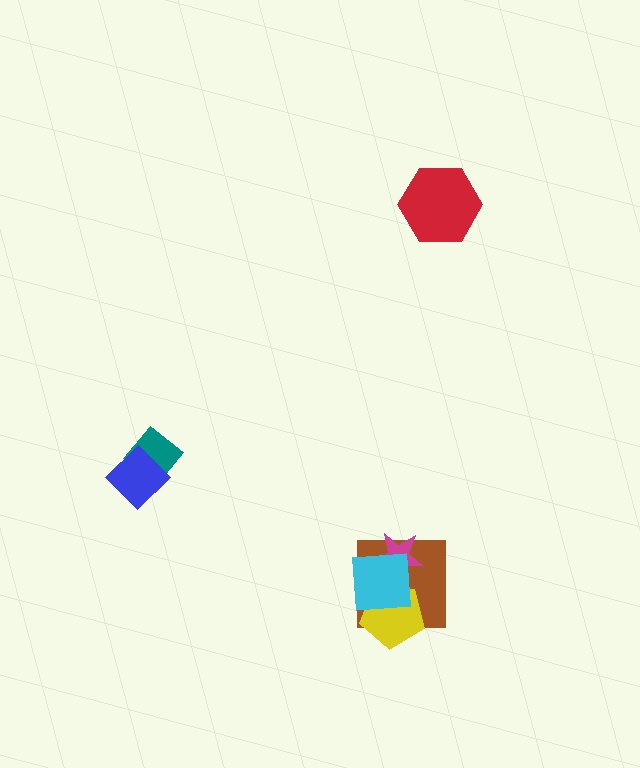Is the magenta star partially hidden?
Yes, it is partially covered by another shape.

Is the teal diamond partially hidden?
Yes, it is partially covered by another shape.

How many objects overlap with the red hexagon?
0 objects overlap with the red hexagon.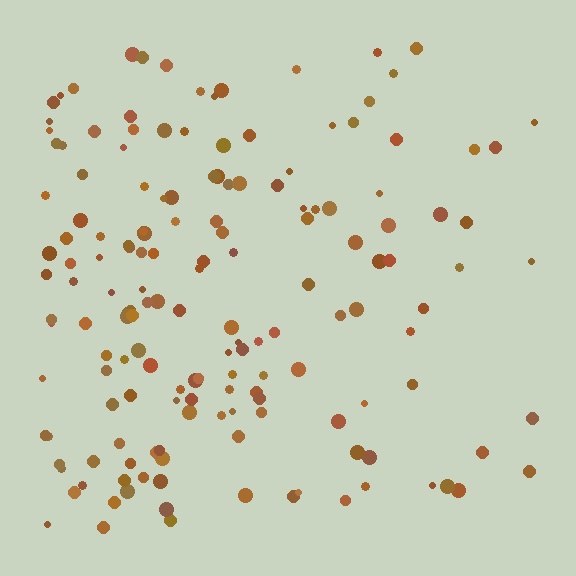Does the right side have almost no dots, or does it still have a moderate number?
Still a moderate number, just noticeably fewer than the left.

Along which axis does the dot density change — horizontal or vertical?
Horizontal.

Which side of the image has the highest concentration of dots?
The left.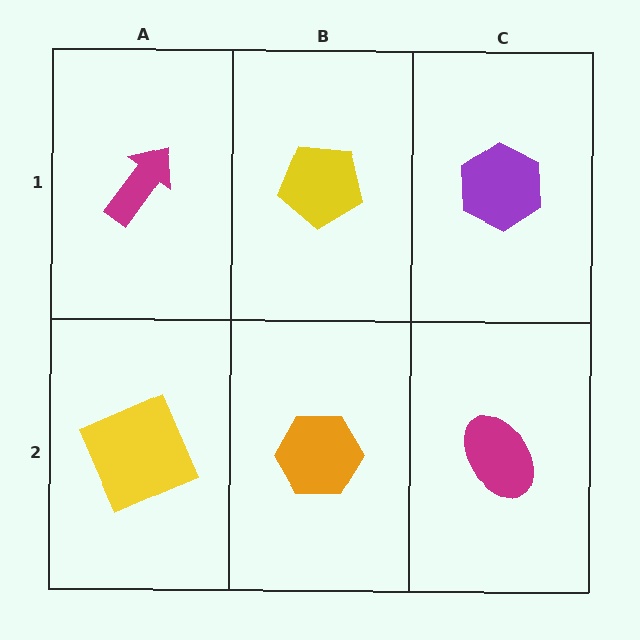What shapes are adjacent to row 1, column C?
A magenta ellipse (row 2, column C), a yellow pentagon (row 1, column B).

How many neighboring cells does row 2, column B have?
3.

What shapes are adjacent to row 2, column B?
A yellow pentagon (row 1, column B), a yellow square (row 2, column A), a magenta ellipse (row 2, column C).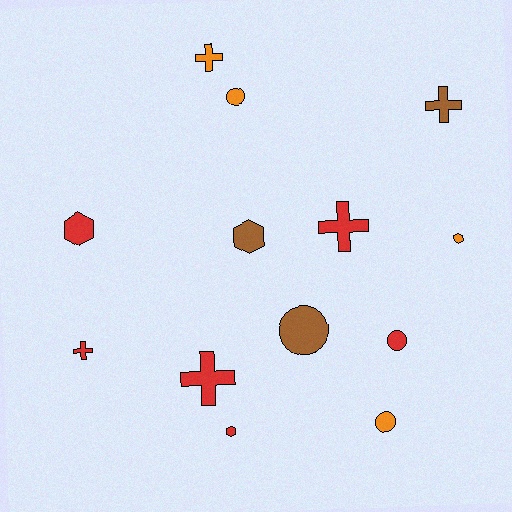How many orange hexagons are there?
There is 1 orange hexagon.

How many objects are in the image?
There are 13 objects.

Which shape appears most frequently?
Cross, with 5 objects.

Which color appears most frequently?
Red, with 6 objects.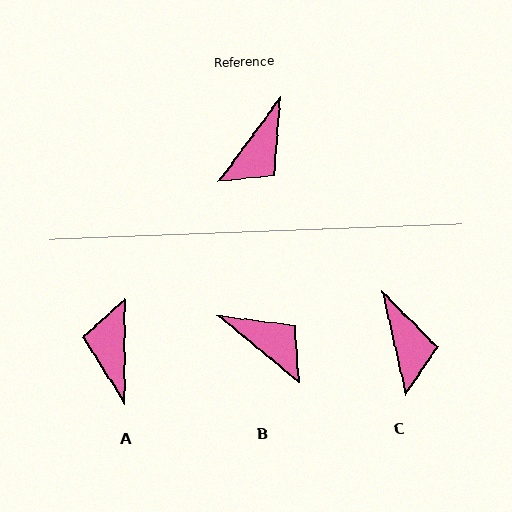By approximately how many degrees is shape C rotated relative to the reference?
Approximately 49 degrees counter-clockwise.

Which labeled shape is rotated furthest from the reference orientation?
A, about 144 degrees away.